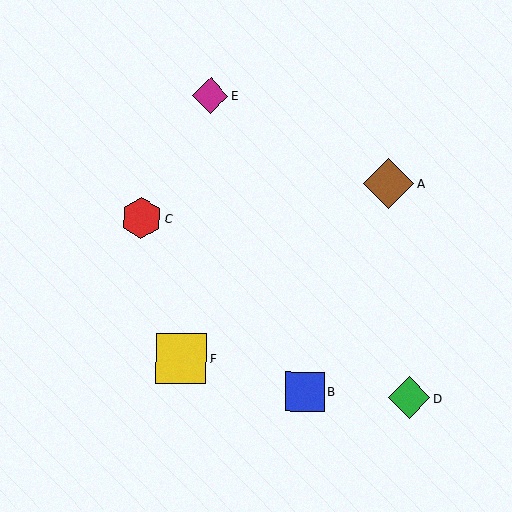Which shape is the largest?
The yellow square (labeled F) is the largest.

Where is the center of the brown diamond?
The center of the brown diamond is at (389, 184).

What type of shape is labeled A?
Shape A is a brown diamond.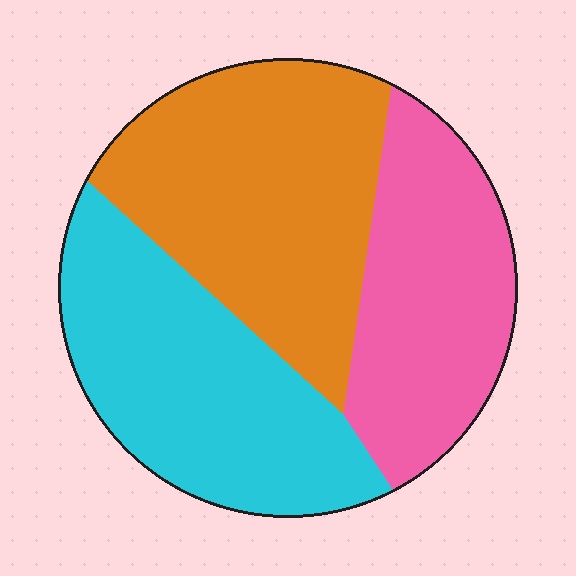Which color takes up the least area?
Pink, at roughly 30%.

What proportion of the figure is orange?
Orange covers 38% of the figure.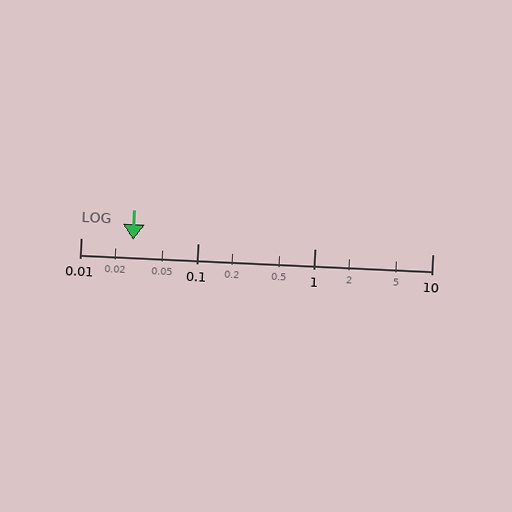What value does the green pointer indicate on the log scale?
The pointer indicates approximately 0.028.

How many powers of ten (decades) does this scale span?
The scale spans 3 decades, from 0.01 to 10.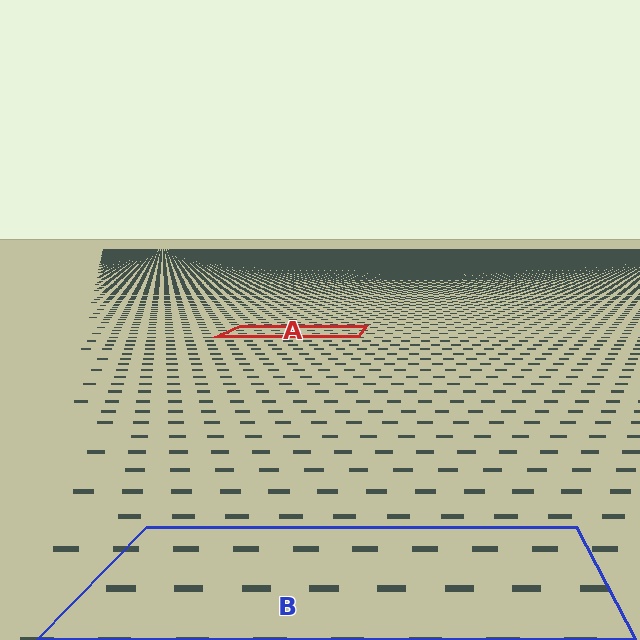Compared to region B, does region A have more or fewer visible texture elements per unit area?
Region A has more texture elements per unit area — they are packed more densely because it is farther away.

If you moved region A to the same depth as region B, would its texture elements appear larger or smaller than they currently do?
They would appear larger. At a closer depth, the same texture elements are projected at a bigger on-screen size.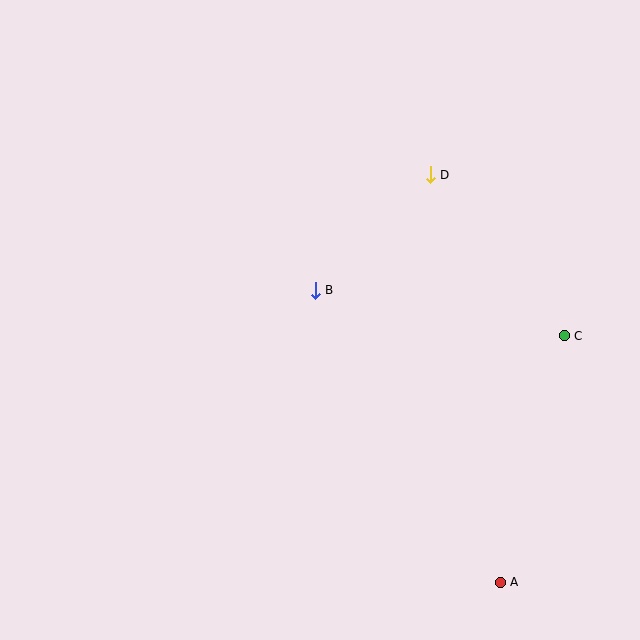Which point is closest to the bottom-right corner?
Point A is closest to the bottom-right corner.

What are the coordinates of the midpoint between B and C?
The midpoint between B and C is at (440, 313).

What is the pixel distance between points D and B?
The distance between D and B is 163 pixels.